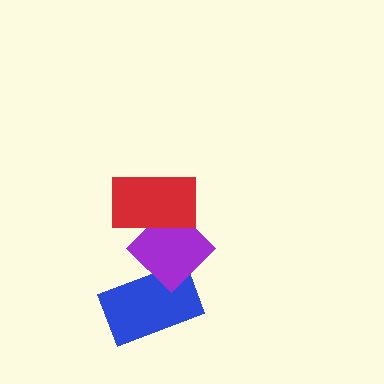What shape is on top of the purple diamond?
The red rectangle is on top of the purple diamond.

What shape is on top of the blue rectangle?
The purple diamond is on top of the blue rectangle.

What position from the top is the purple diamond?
The purple diamond is 2nd from the top.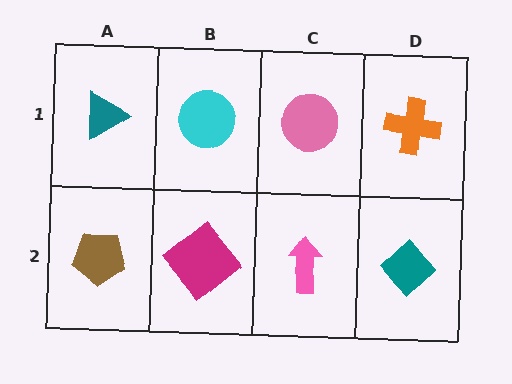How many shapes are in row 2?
4 shapes.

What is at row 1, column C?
A pink circle.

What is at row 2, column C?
A pink arrow.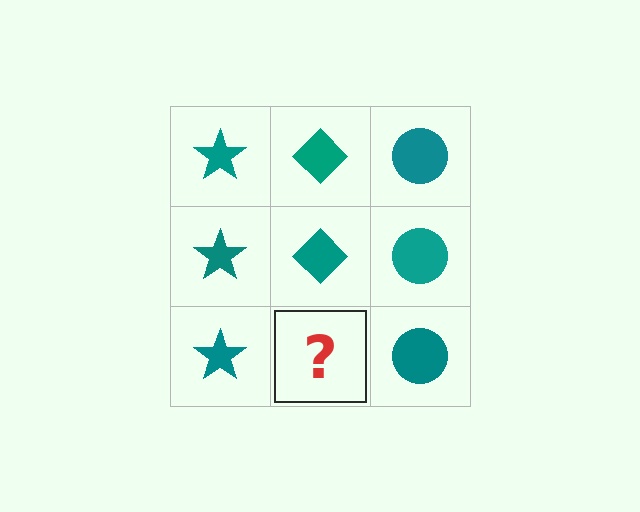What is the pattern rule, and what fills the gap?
The rule is that each column has a consistent shape. The gap should be filled with a teal diamond.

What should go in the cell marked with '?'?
The missing cell should contain a teal diamond.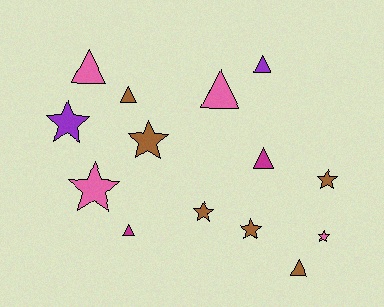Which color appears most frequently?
Brown, with 6 objects.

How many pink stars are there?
There are 2 pink stars.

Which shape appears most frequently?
Triangle, with 7 objects.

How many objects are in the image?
There are 14 objects.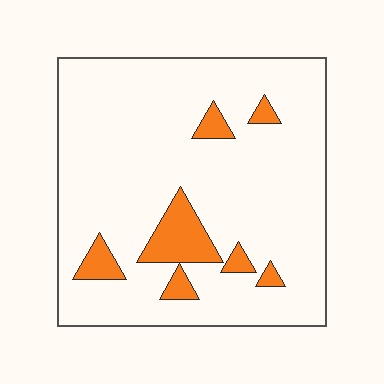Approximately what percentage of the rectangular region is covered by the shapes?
Approximately 10%.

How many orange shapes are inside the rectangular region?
7.